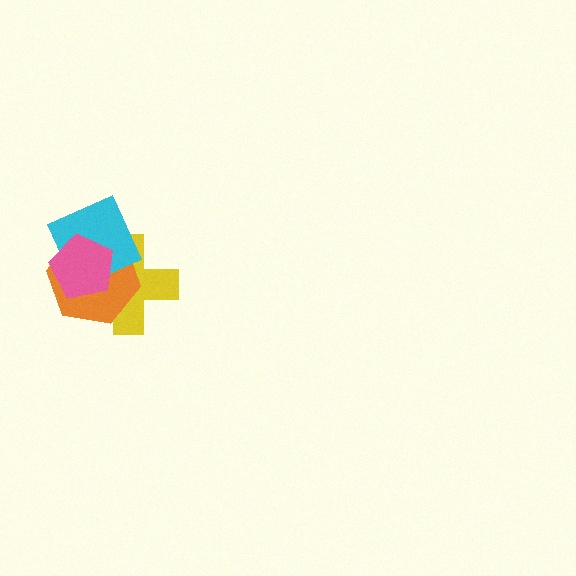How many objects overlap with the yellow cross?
3 objects overlap with the yellow cross.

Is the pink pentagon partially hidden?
No, no other shape covers it.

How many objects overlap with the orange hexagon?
3 objects overlap with the orange hexagon.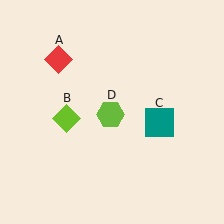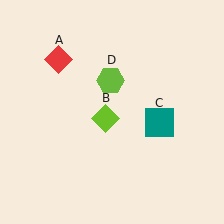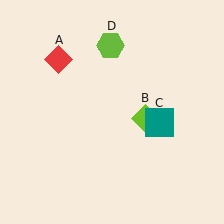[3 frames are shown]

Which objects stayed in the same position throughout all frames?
Red diamond (object A) and teal square (object C) remained stationary.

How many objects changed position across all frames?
2 objects changed position: lime diamond (object B), lime hexagon (object D).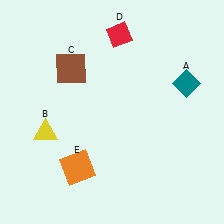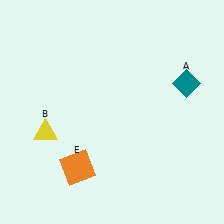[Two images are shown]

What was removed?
The brown square (C), the red diamond (D) were removed in Image 2.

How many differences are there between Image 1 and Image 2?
There are 2 differences between the two images.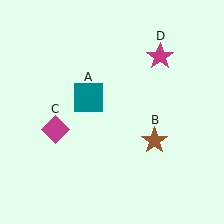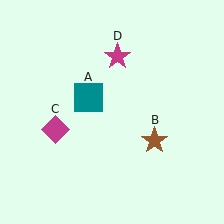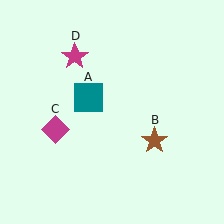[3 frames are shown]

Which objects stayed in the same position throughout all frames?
Teal square (object A) and brown star (object B) and magenta diamond (object C) remained stationary.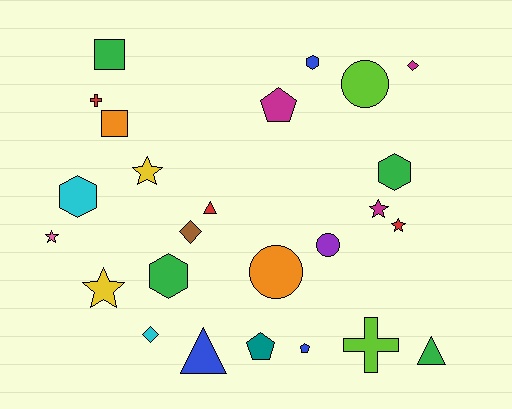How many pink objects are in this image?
There is 1 pink object.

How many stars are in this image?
There are 5 stars.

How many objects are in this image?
There are 25 objects.